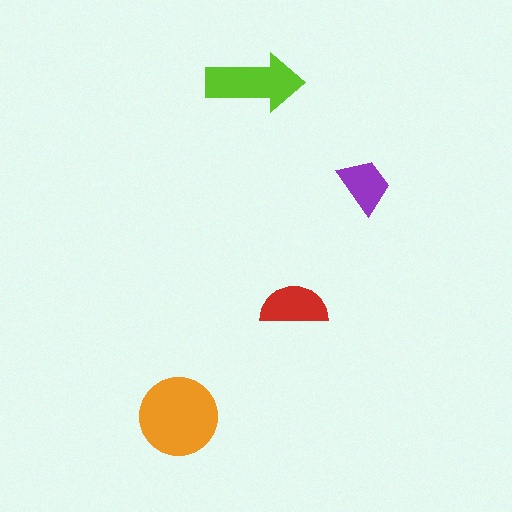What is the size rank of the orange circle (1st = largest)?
1st.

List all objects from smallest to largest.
The purple trapezoid, the red semicircle, the lime arrow, the orange circle.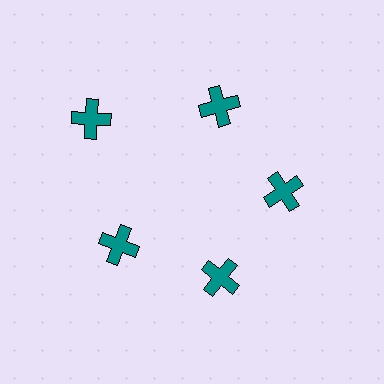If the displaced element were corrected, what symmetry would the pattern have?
It would have 5-fold rotational symmetry — the pattern would map onto itself every 72 degrees.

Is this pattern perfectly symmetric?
No. The 5 teal crosses are arranged in a ring, but one element near the 10 o'clock position is pushed outward from the center, breaking the 5-fold rotational symmetry.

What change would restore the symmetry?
The symmetry would be restored by moving it inward, back onto the ring so that all 5 crosses sit at equal angles and equal distance from the center.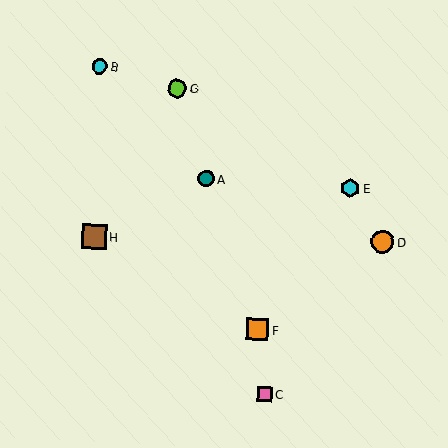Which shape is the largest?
The brown square (labeled H) is the largest.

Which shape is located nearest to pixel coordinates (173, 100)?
The lime circle (labeled G) at (177, 88) is nearest to that location.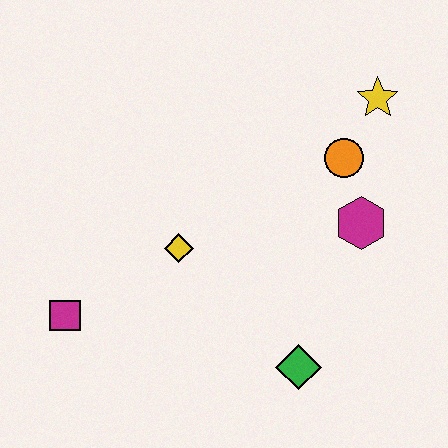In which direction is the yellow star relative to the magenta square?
The yellow star is to the right of the magenta square.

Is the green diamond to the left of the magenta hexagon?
Yes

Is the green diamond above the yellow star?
No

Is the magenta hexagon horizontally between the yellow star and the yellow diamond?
Yes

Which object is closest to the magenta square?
The yellow diamond is closest to the magenta square.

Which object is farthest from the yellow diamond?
The yellow star is farthest from the yellow diamond.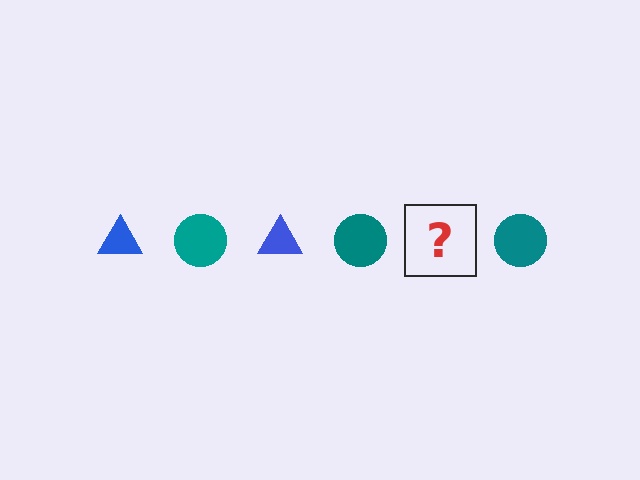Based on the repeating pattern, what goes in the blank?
The blank should be a blue triangle.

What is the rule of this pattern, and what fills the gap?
The rule is that the pattern alternates between blue triangle and teal circle. The gap should be filled with a blue triangle.